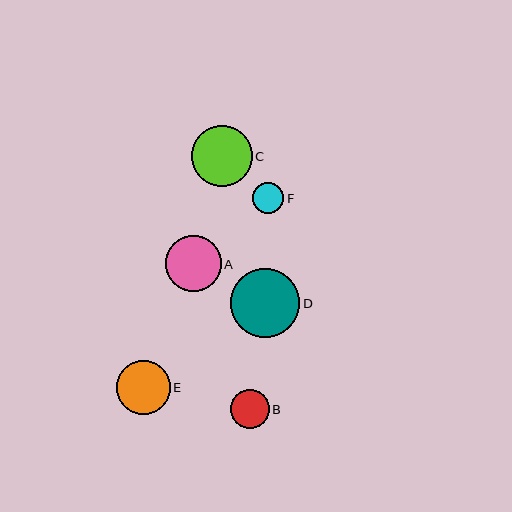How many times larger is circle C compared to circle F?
Circle C is approximately 1.9 times the size of circle F.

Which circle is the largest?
Circle D is the largest with a size of approximately 69 pixels.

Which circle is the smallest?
Circle F is the smallest with a size of approximately 31 pixels.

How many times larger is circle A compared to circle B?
Circle A is approximately 1.5 times the size of circle B.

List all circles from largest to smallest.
From largest to smallest: D, C, A, E, B, F.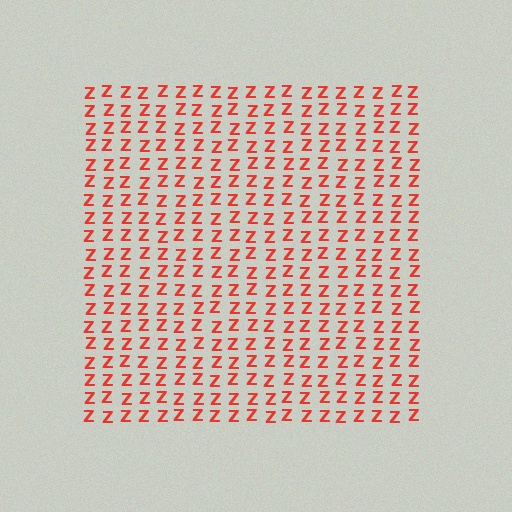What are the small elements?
The small elements are letter Z's.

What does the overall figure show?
The overall figure shows a square.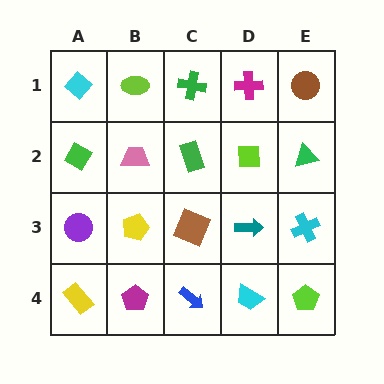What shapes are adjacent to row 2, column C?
A green cross (row 1, column C), a brown square (row 3, column C), a pink trapezoid (row 2, column B), a lime square (row 2, column D).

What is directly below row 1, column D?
A lime square.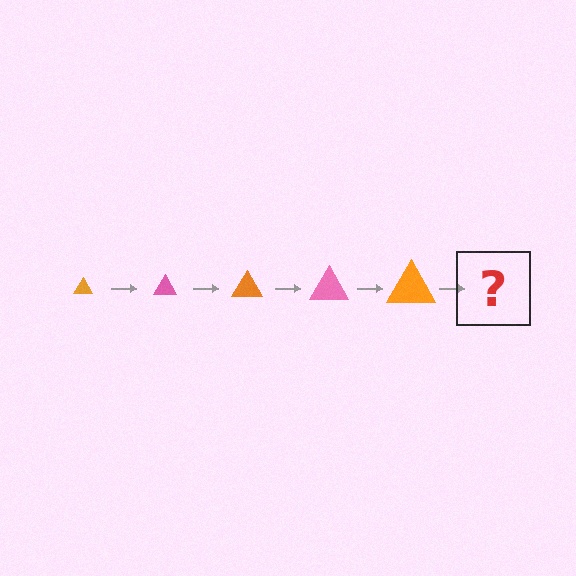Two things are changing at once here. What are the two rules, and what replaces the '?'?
The two rules are that the triangle grows larger each step and the color cycles through orange and pink. The '?' should be a pink triangle, larger than the previous one.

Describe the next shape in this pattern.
It should be a pink triangle, larger than the previous one.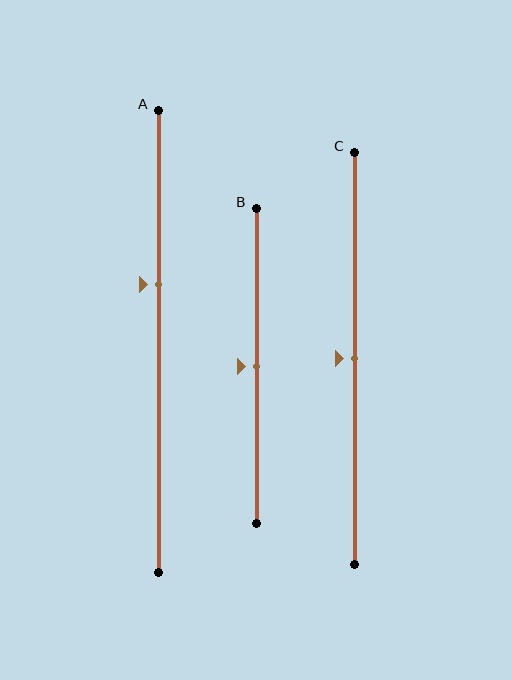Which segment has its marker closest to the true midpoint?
Segment B has its marker closest to the true midpoint.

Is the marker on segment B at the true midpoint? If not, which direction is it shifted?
Yes, the marker on segment B is at the true midpoint.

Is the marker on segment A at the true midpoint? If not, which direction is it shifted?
No, the marker on segment A is shifted upward by about 12% of the segment length.